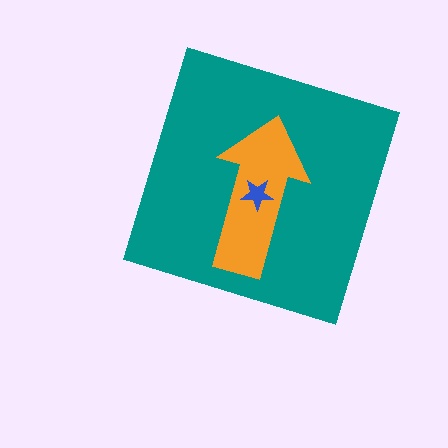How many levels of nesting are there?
3.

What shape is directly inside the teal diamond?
The orange arrow.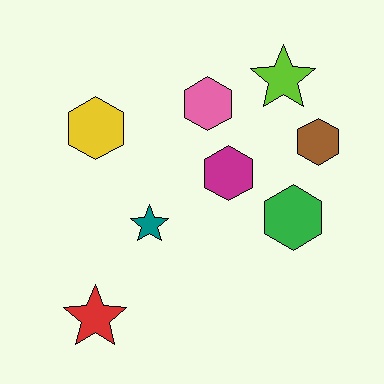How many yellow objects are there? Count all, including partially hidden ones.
There is 1 yellow object.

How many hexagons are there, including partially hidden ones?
There are 5 hexagons.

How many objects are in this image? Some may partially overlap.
There are 8 objects.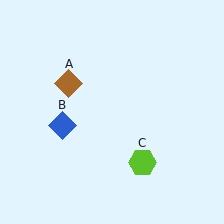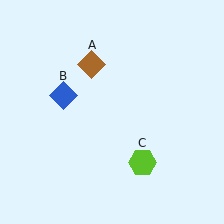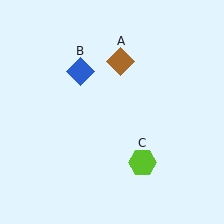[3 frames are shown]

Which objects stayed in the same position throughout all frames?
Lime hexagon (object C) remained stationary.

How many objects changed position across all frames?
2 objects changed position: brown diamond (object A), blue diamond (object B).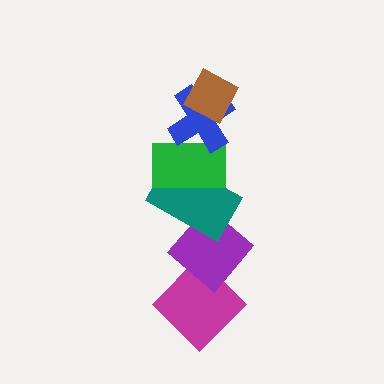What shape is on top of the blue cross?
The brown diamond is on top of the blue cross.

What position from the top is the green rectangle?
The green rectangle is 3rd from the top.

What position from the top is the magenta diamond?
The magenta diamond is 6th from the top.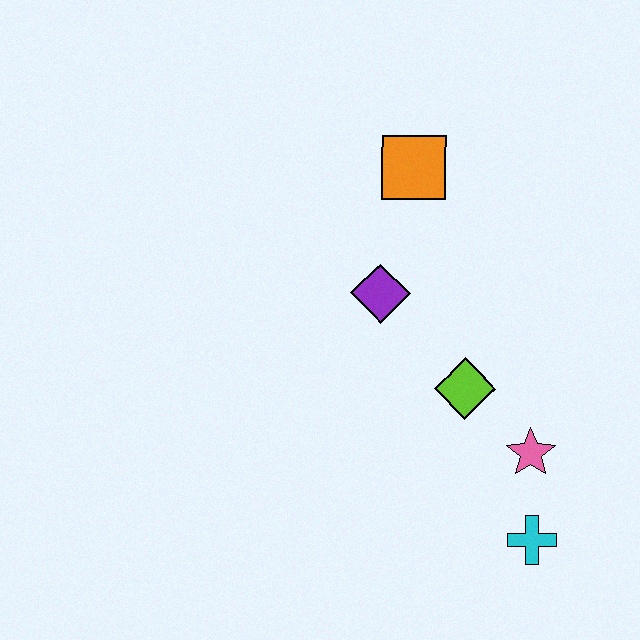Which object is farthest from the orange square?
The cyan cross is farthest from the orange square.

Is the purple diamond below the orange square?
Yes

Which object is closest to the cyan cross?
The pink star is closest to the cyan cross.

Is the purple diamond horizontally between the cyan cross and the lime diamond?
No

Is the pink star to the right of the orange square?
Yes